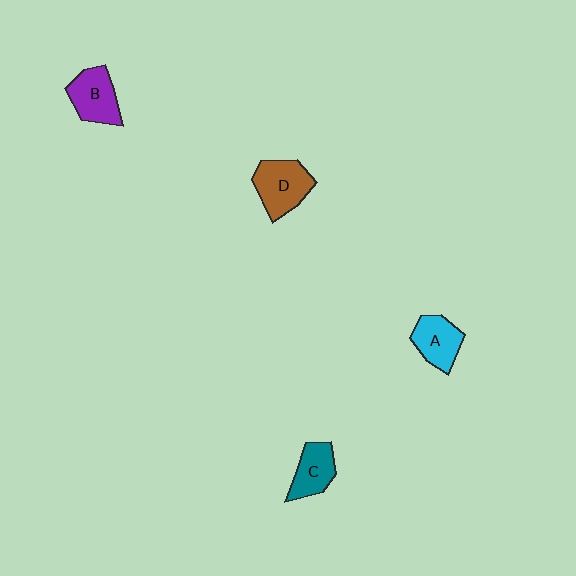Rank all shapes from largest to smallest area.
From largest to smallest: D (brown), B (purple), A (cyan), C (teal).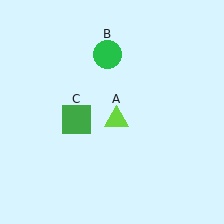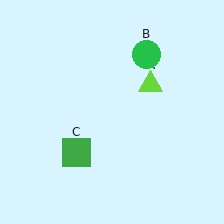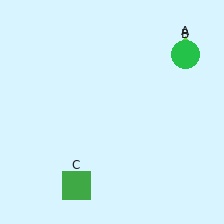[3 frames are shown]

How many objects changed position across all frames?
3 objects changed position: lime triangle (object A), green circle (object B), green square (object C).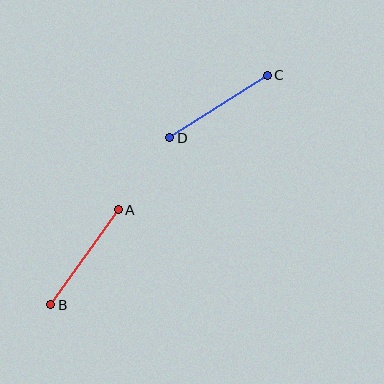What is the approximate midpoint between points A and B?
The midpoint is at approximately (84, 257) pixels.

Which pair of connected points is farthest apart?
Points A and B are farthest apart.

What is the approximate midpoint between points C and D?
The midpoint is at approximately (218, 107) pixels.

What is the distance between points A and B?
The distance is approximately 117 pixels.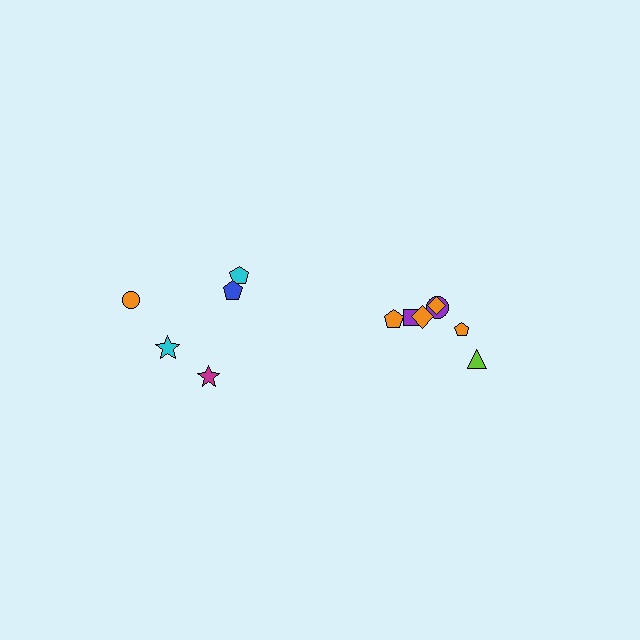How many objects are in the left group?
There are 5 objects.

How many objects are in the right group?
There are 7 objects.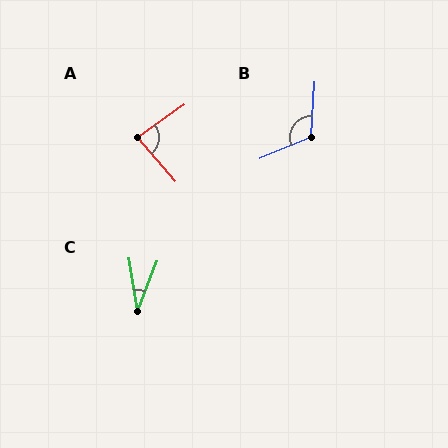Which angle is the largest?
B, at approximately 116 degrees.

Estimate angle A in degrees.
Approximately 85 degrees.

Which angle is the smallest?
C, at approximately 30 degrees.